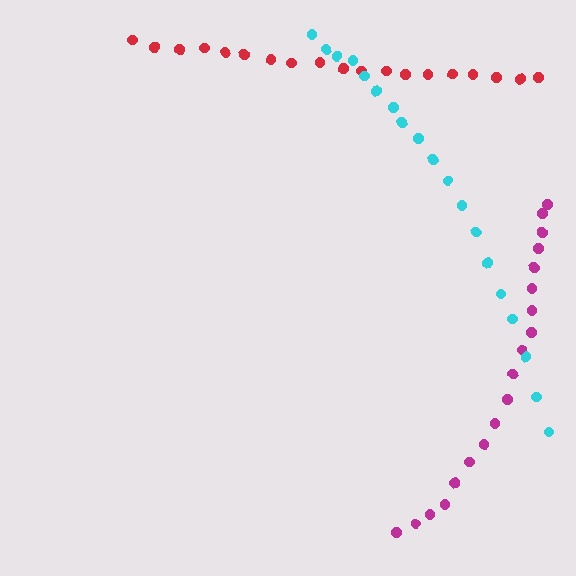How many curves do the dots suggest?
There are 3 distinct paths.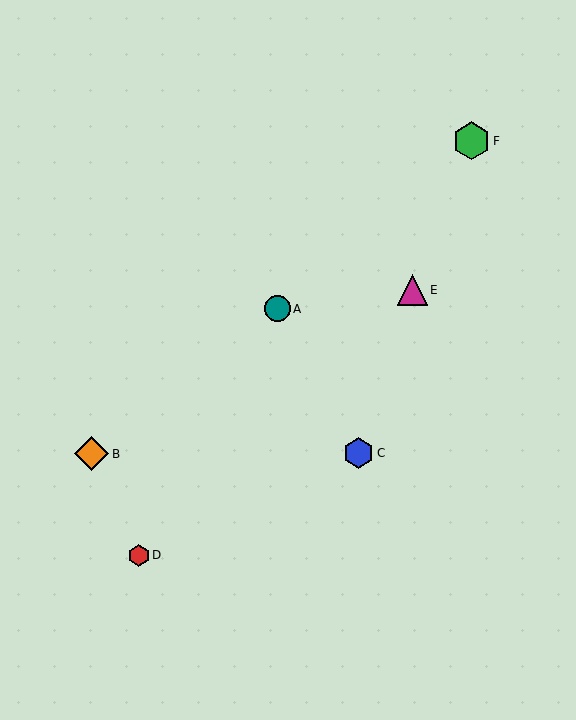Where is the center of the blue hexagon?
The center of the blue hexagon is at (359, 453).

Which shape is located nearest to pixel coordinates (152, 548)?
The red hexagon (labeled D) at (139, 555) is nearest to that location.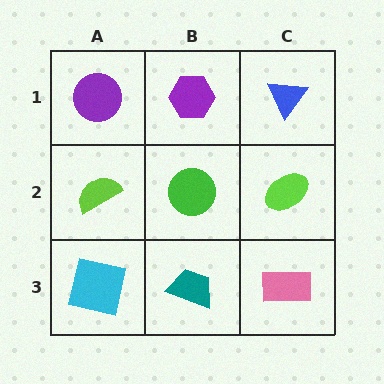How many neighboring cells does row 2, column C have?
3.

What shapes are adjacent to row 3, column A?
A lime semicircle (row 2, column A), a teal trapezoid (row 3, column B).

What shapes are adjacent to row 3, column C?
A lime ellipse (row 2, column C), a teal trapezoid (row 3, column B).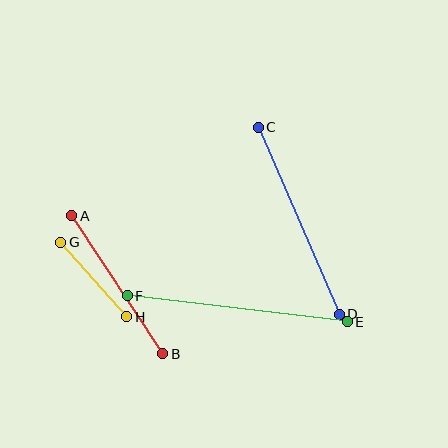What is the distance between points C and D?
The distance is approximately 204 pixels.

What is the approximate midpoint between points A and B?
The midpoint is at approximately (117, 285) pixels.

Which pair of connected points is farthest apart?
Points E and F are farthest apart.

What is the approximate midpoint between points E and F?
The midpoint is at approximately (237, 309) pixels.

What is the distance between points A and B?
The distance is approximately 165 pixels.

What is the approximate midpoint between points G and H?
The midpoint is at approximately (94, 279) pixels.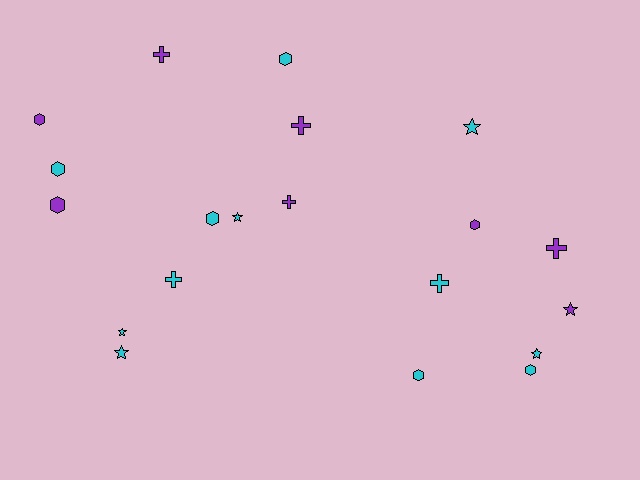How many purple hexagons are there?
There are 3 purple hexagons.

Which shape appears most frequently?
Hexagon, with 8 objects.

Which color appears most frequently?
Cyan, with 12 objects.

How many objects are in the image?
There are 20 objects.